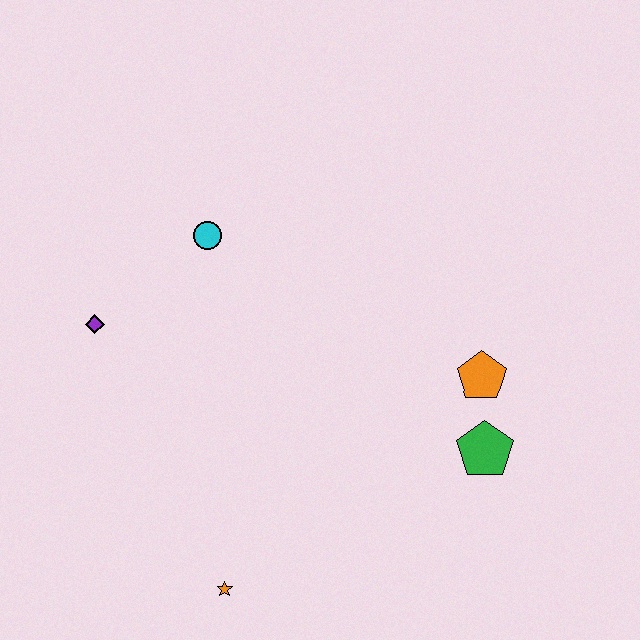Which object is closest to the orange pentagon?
The green pentagon is closest to the orange pentagon.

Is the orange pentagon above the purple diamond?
No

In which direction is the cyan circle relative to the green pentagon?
The cyan circle is to the left of the green pentagon.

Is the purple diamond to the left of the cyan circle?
Yes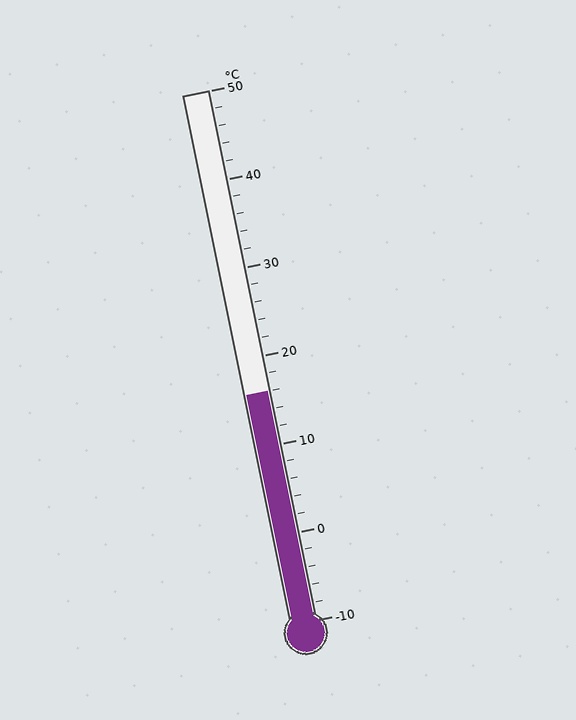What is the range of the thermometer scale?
The thermometer scale ranges from -10°C to 50°C.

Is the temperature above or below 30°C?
The temperature is below 30°C.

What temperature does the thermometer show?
The thermometer shows approximately 16°C.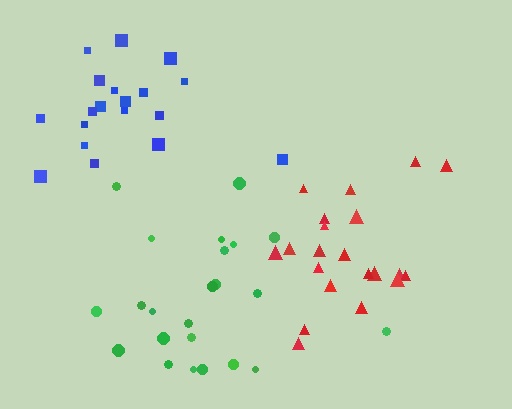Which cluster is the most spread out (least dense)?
Green.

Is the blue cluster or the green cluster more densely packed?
Blue.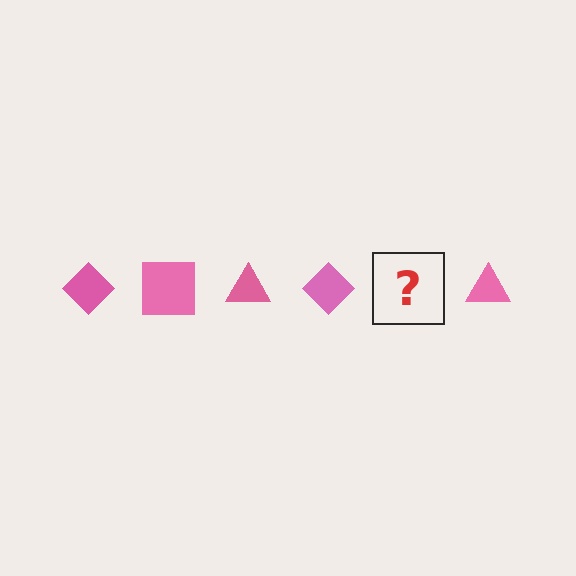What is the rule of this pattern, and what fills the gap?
The rule is that the pattern cycles through diamond, square, triangle shapes in pink. The gap should be filled with a pink square.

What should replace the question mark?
The question mark should be replaced with a pink square.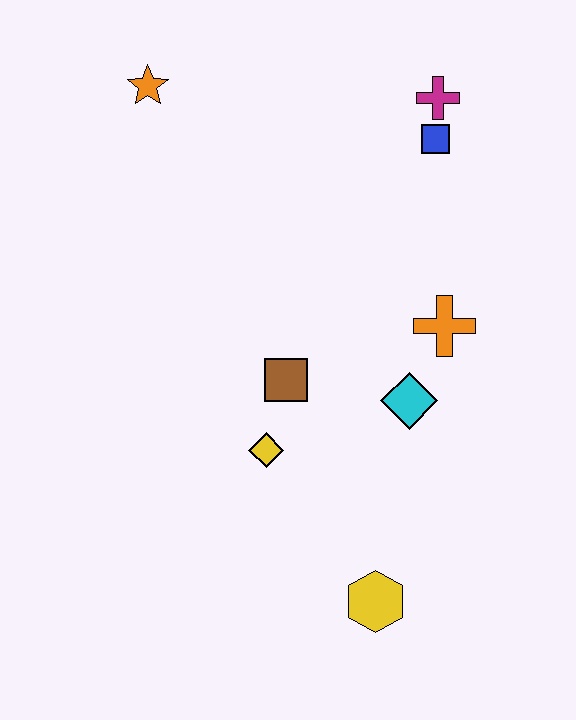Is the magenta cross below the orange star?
Yes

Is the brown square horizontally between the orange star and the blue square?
Yes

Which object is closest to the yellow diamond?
The brown square is closest to the yellow diamond.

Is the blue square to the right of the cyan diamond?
Yes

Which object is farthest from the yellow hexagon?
The orange star is farthest from the yellow hexagon.